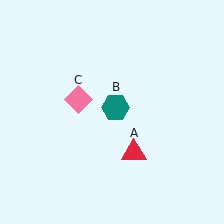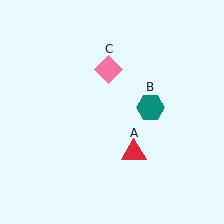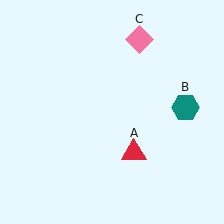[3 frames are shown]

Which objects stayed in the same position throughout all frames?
Red triangle (object A) remained stationary.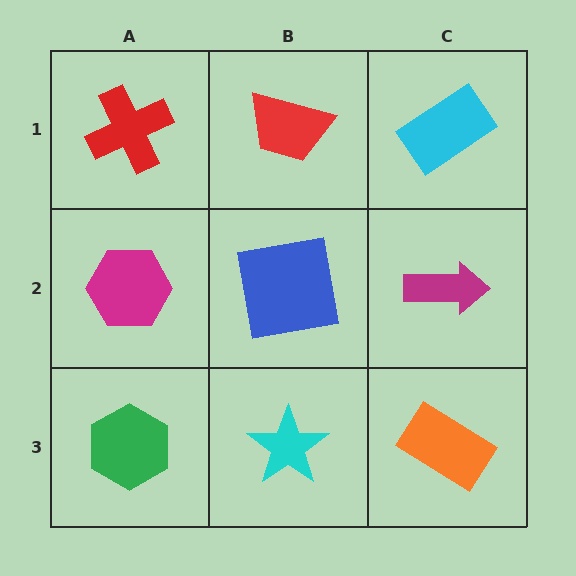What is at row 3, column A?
A green hexagon.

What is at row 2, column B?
A blue square.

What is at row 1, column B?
A red trapezoid.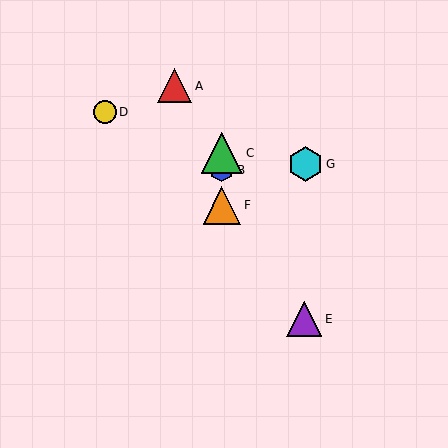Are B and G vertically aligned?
No, B is at x≈222 and G is at x≈306.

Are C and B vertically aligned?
Yes, both are at x≈222.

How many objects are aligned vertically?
3 objects (B, C, F) are aligned vertically.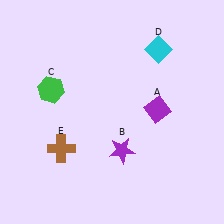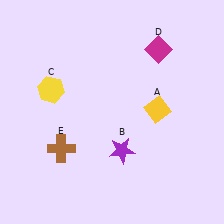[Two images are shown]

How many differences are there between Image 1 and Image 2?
There are 3 differences between the two images.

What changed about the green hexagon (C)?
In Image 1, C is green. In Image 2, it changed to yellow.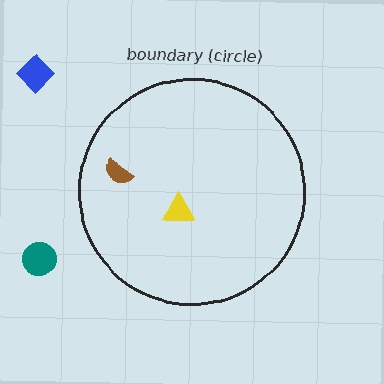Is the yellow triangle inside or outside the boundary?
Inside.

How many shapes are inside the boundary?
2 inside, 2 outside.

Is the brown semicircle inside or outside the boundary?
Inside.